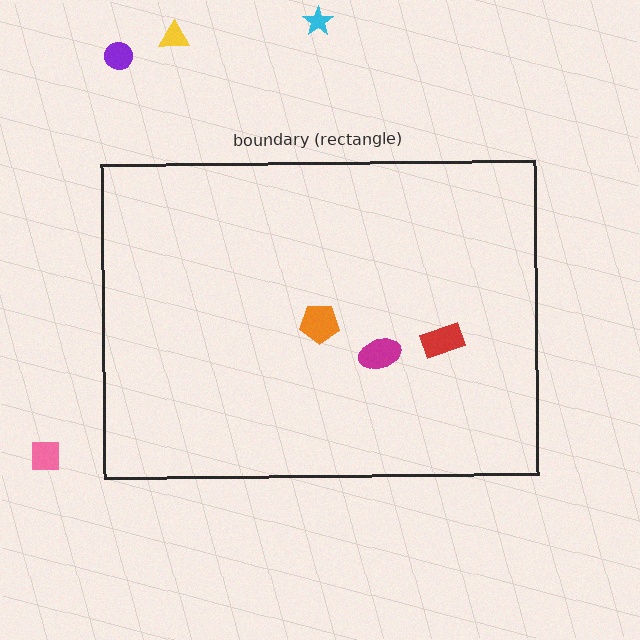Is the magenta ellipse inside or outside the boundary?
Inside.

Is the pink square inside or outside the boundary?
Outside.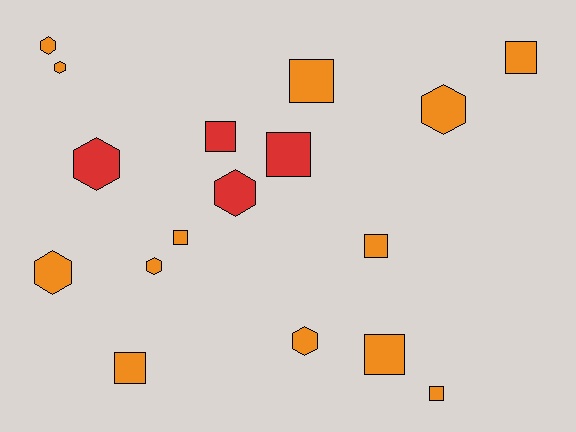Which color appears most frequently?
Orange, with 13 objects.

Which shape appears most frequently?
Square, with 9 objects.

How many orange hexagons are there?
There are 6 orange hexagons.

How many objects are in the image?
There are 17 objects.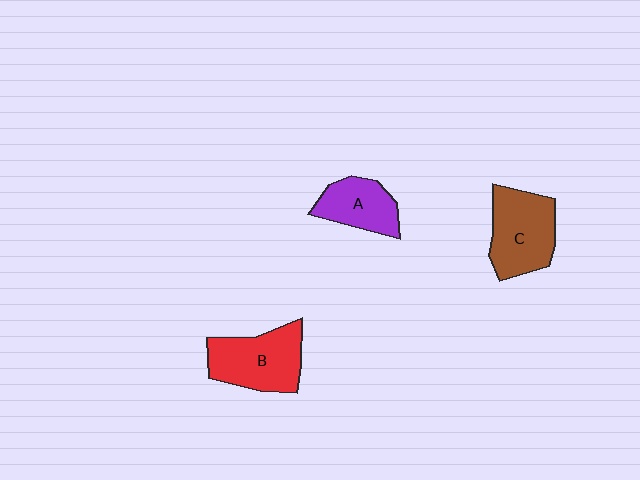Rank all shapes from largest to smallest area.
From largest to smallest: B (red), C (brown), A (purple).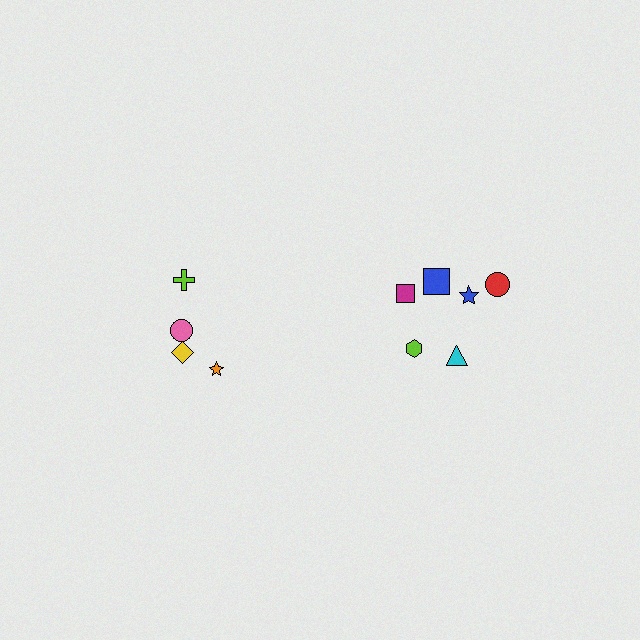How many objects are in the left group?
There are 4 objects.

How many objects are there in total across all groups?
There are 10 objects.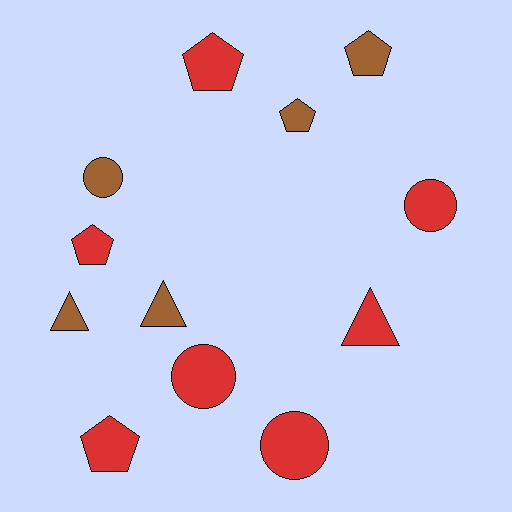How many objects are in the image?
There are 12 objects.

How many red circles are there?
There are 3 red circles.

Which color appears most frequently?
Red, with 7 objects.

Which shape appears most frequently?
Pentagon, with 5 objects.